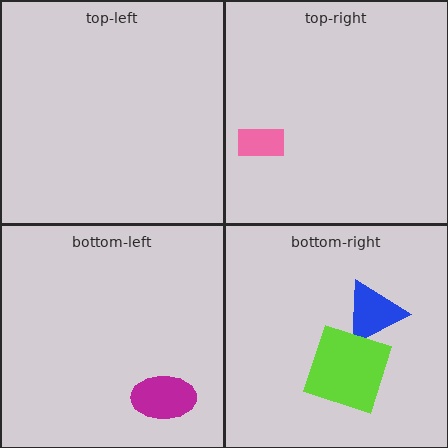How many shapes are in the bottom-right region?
2.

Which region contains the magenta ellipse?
The bottom-left region.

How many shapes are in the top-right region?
1.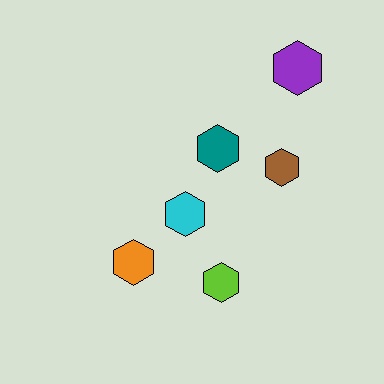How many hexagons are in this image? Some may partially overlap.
There are 6 hexagons.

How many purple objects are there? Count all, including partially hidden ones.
There is 1 purple object.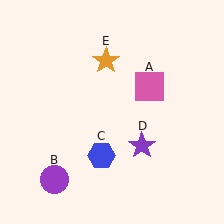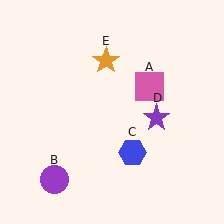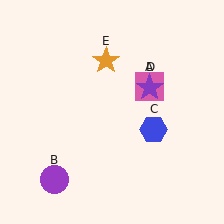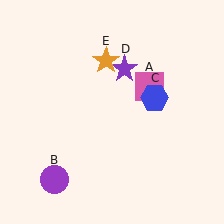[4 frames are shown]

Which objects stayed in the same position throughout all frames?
Pink square (object A) and purple circle (object B) and orange star (object E) remained stationary.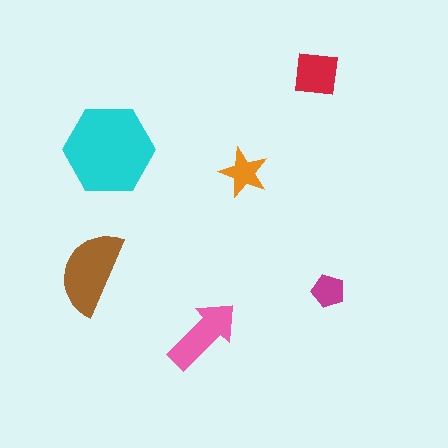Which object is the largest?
The cyan hexagon.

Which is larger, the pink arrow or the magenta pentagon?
The pink arrow.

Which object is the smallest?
The magenta pentagon.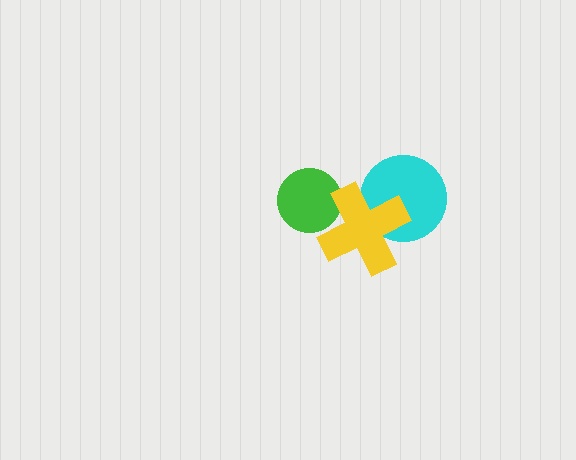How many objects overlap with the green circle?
1 object overlaps with the green circle.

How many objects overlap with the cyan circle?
1 object overlaps with the cyan circle.